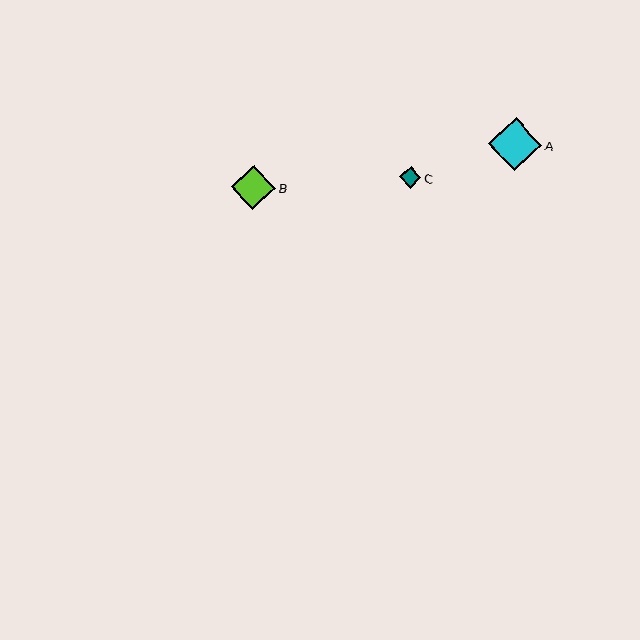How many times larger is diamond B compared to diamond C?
Diamond B is approximately 2.1 times the size of diamond C.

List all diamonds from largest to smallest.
From largest to smallest: A, B, C.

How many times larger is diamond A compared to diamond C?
Diamond A is approximately 2.5 times the size of diamond C.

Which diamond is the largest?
Diamond A is the largest with a size of approximately 53 pixels.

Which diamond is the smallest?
Diamond C is the smallest with a size of approximately 22 pixels.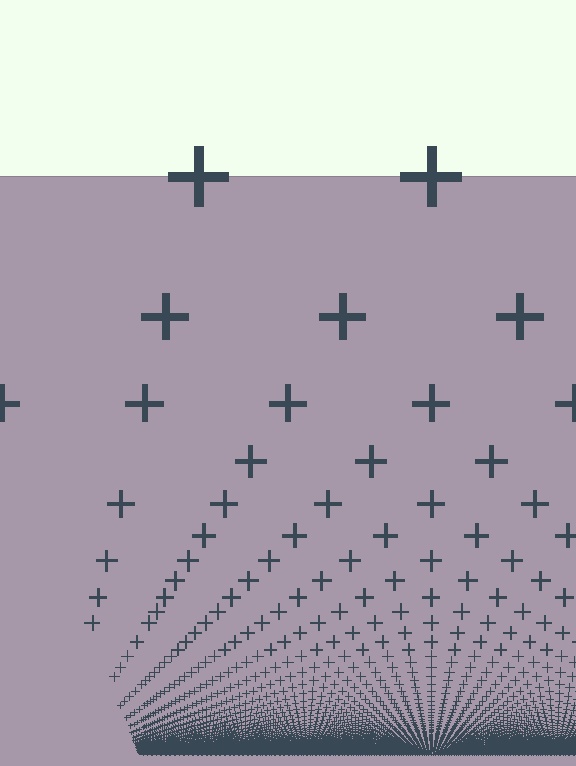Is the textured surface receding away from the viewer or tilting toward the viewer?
The surface appears to tilt toward the viewer. Texture elements get larger and sparser toward the top.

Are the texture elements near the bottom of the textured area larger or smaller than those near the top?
Smaller. The gradient is inverted — elements near the bottom are smaller and denser.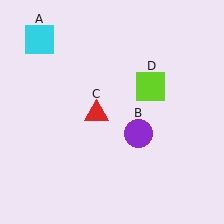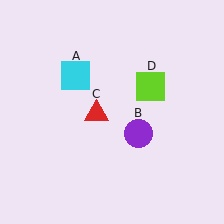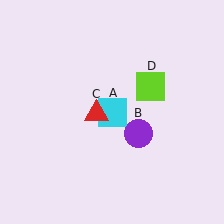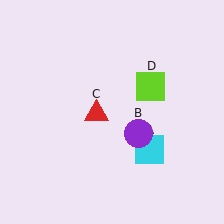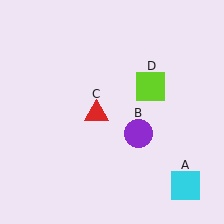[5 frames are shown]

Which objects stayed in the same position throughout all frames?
Purple circle (object B) and red triangle (object C) and lime square (object D) remained stationary.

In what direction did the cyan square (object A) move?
The cyan square (object A) moved down and to the right.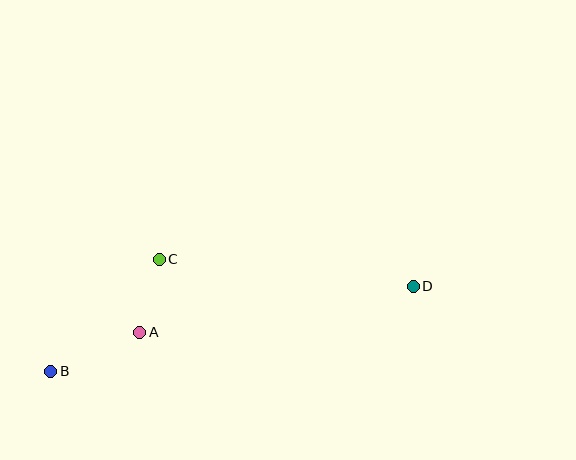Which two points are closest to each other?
Points A and C are closest to each other.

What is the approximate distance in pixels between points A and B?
The distance between A and B is approximately 98 pixels.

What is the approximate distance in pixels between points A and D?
The distance between A and D is approximately 277 pixels.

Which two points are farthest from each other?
Points B and D are farthest from each other.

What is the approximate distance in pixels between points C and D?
The distance between C and D is approximately 255 pixels.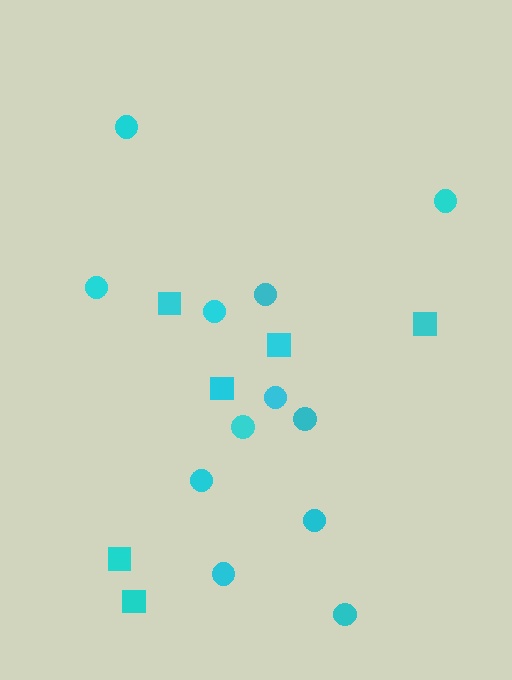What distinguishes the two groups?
There are 2 groups: one group of circles (12) and one group of squares (6).